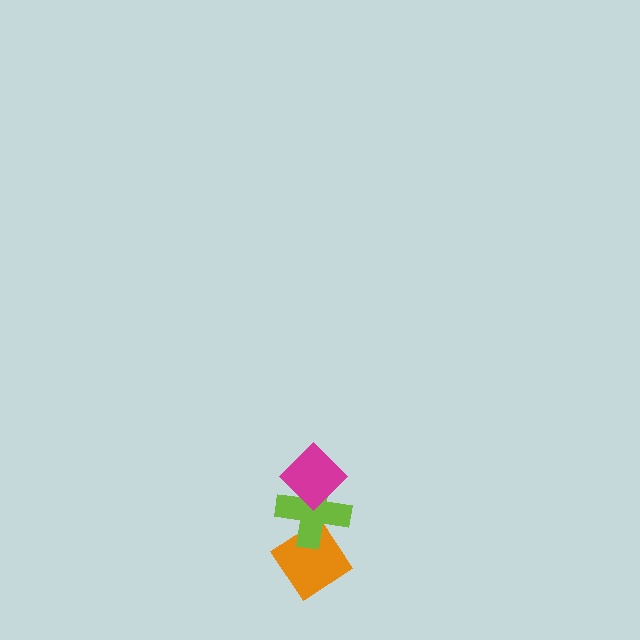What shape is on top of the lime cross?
The magenta diamond is on top of the lime cross.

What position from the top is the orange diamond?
The orange diamond is 3rd from the top.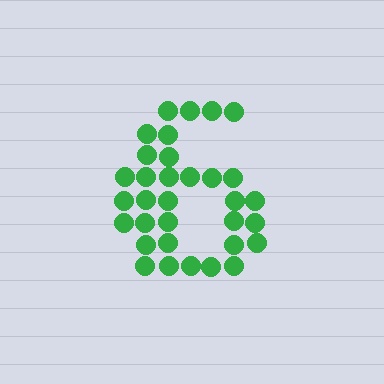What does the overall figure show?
The overall figure shows the digit 6.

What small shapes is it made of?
It is made of small circles.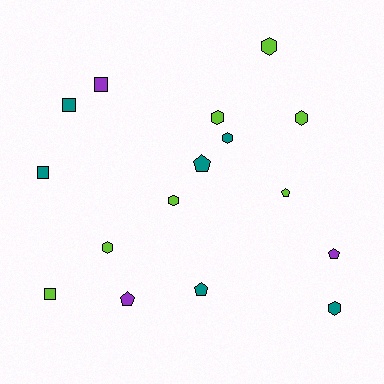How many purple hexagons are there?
There are no purple hexagons.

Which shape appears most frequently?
Hexagon, with 7 objects.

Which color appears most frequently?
Lime, with 7 objects.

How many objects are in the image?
There are 16 objects.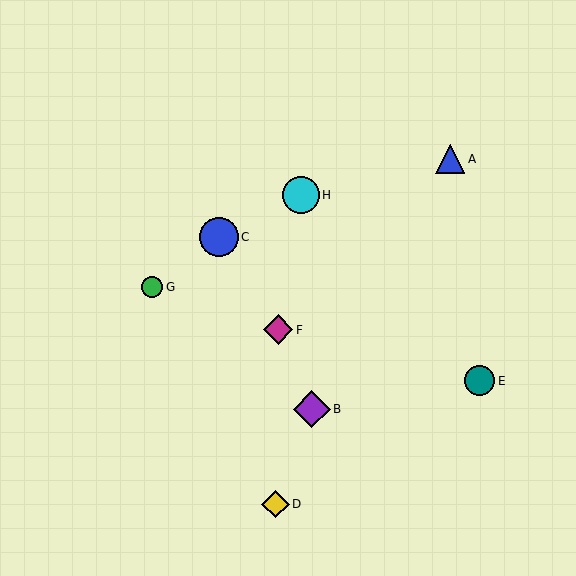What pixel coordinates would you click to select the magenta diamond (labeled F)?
Click at (278, 330) to select the magenta diamond F.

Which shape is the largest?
The blue circle (labeled C) is the largest.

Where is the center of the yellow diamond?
The center of the yellow diamond is at (276, 504).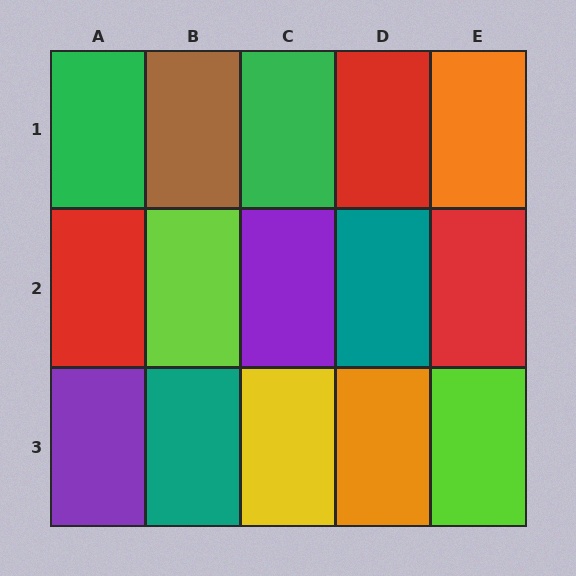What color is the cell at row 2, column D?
Teal.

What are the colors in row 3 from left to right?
Purple, teal, yellow, orange, lime.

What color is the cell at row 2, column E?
Red.